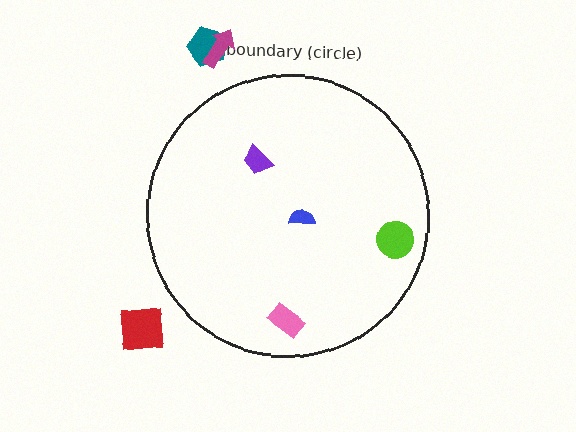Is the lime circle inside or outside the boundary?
Inside.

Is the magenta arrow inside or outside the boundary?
Outside.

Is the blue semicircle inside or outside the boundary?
Inside.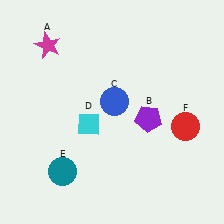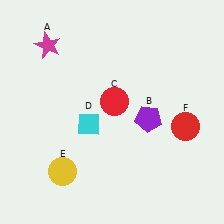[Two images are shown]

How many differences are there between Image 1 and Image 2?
There are 2 differences between the two images.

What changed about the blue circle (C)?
In Image 1, C is blue. In Image 2, it changed to red.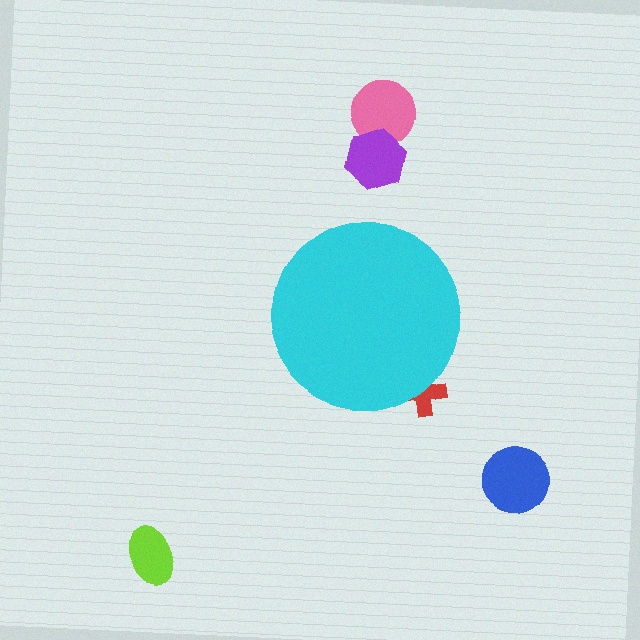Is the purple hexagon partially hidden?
No, the purple hexagon is fully visible.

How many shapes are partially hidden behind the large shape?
1 shape is partially hidden.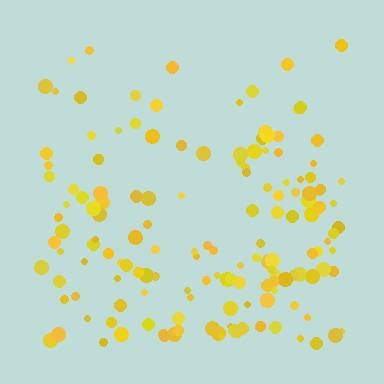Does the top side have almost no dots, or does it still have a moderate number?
Still a moderate number, just noticeably fewer than the bottom.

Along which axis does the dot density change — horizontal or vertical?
Vertical.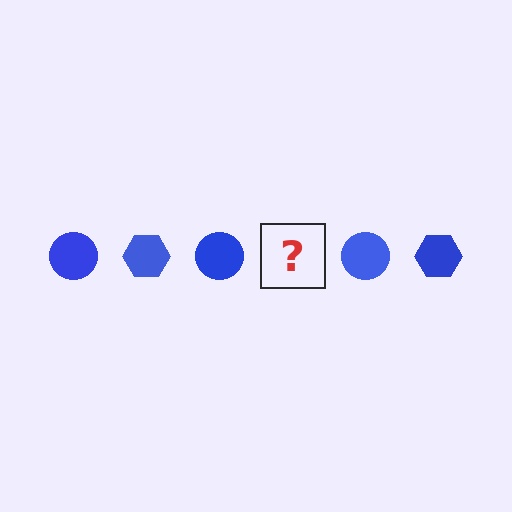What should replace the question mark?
The question mark should be replaced with a blue hexagon.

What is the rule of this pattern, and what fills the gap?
The rule is that the pattern cycles through circle, hexagon shapes in blue. The gap should be filled with a blue hexagon.